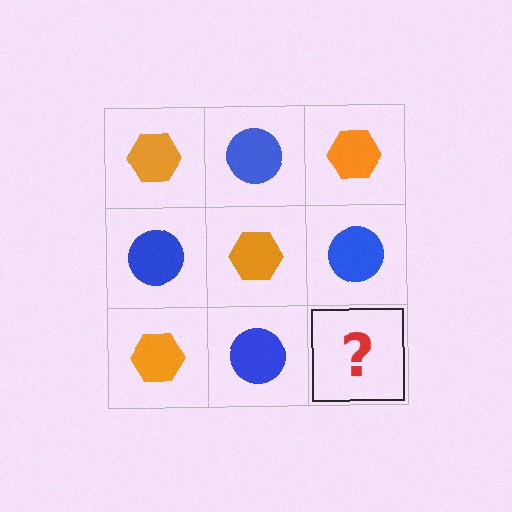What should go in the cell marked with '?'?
The missing cell should contain an orange hexagon.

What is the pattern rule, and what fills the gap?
The rule is that it alternates orange hexagon and blue circle in a checkerboard pattern. The gap should be filled with an orange hexagon.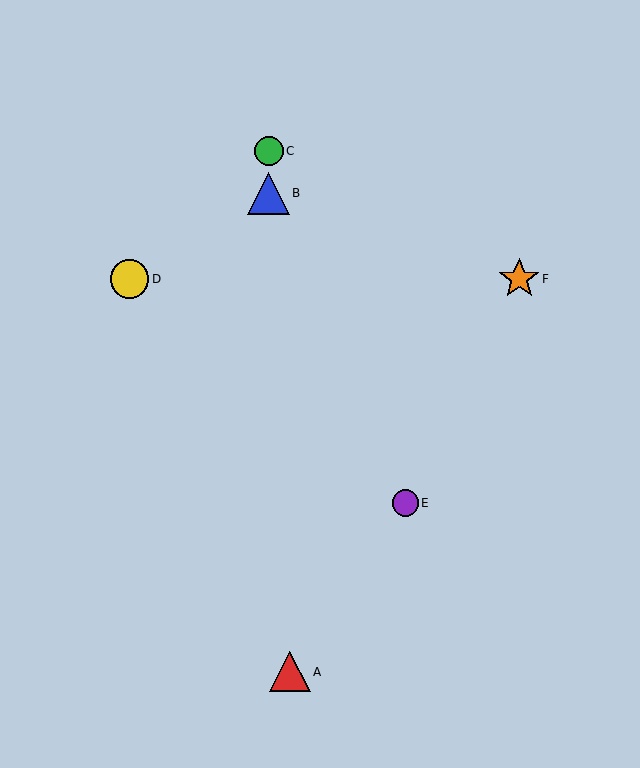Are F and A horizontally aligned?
No, F is at y≈279 and A is at y≈672.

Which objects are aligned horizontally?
Objects D, F are aligned horizontally.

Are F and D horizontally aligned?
Yes, both are at y≈279.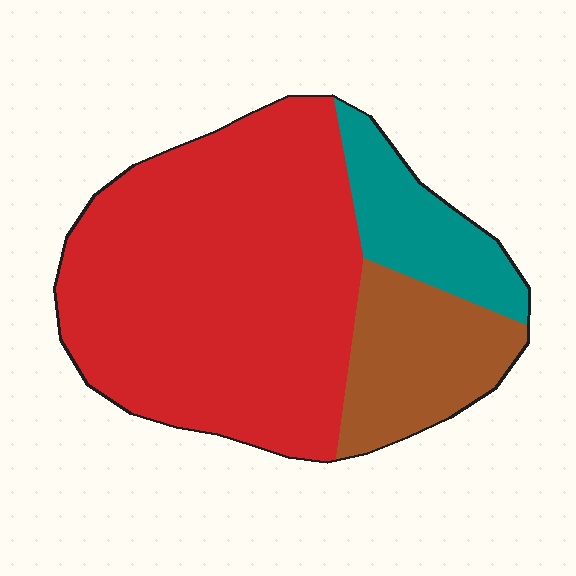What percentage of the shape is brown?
Brown takes up less than a quarter of the shape.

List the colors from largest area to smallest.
From largest to smallest: red, brown, teal.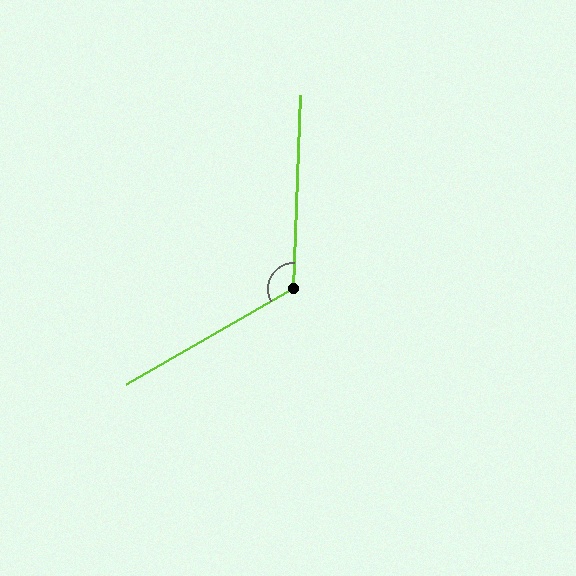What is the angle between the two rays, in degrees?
Approximately 122 degrees.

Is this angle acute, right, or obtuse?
It is obtuse.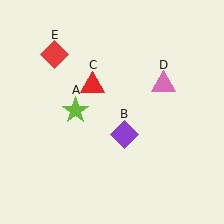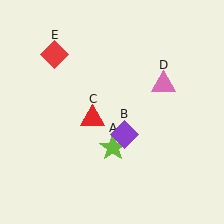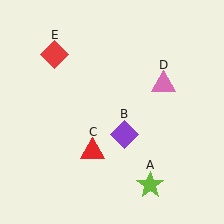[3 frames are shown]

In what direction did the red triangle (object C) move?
The red triangle (object C) moved down.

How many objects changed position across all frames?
2 objects changed position: lime star (object A), red triangle (object C).